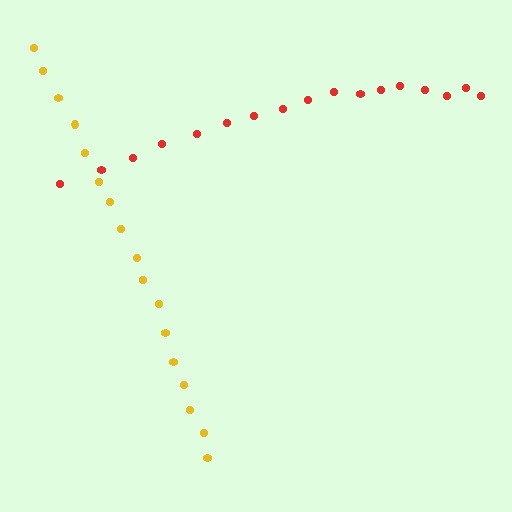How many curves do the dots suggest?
There are 2 distinct paths.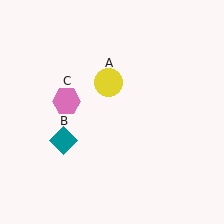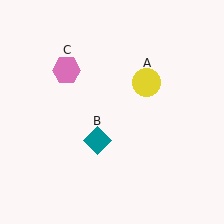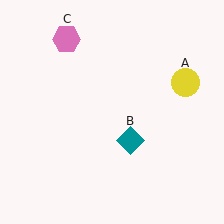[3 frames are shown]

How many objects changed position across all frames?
3 objects changed position: yellow circle (object A), teal diamond (object B), pink hexagon (object C).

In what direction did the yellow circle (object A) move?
The yellow circle (object A) moved right.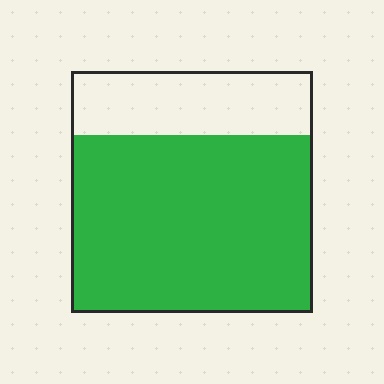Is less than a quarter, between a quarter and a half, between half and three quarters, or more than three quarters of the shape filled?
Between half and three quarters.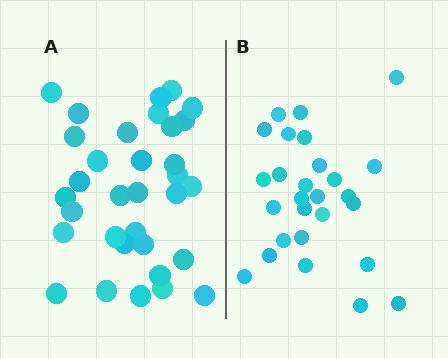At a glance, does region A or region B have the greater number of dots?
Region A (the left region) has more dots.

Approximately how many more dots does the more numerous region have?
Region A has about 6 more dots than region B.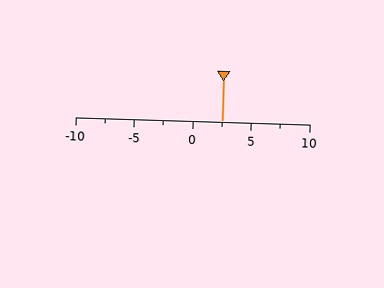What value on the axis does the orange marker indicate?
The marker indicates approximately 2.5.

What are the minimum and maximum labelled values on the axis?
The axis runs from -10 to 10.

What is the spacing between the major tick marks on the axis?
The major ticks are spaced 5 apart.